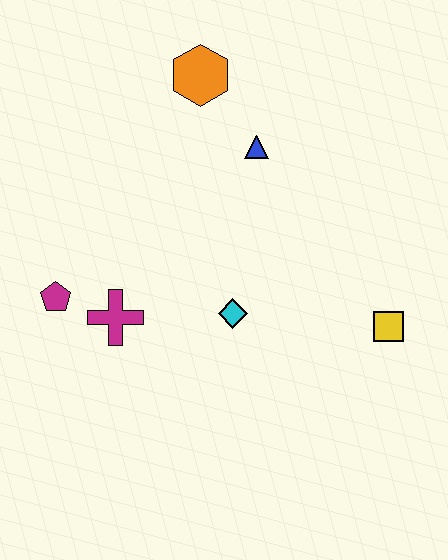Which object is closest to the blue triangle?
The orange hexagon is closest to the blue triangle.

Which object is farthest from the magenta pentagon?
The yellow square is farthest from the magenta pentagon.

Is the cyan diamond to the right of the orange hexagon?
Yes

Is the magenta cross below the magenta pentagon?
Yes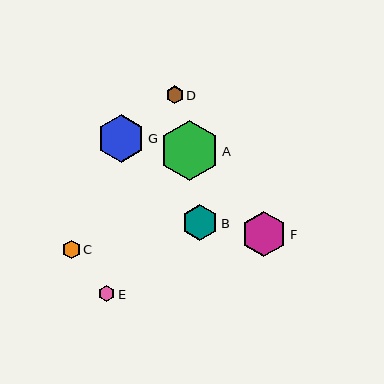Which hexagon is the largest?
Hexagon A is the largest with a size of approximately 60 pixels.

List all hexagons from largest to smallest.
From largest to smallest: A, G, F, B, C, D, E.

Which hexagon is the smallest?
Hexagon E is the smallest with a size of approximately 16 pixels.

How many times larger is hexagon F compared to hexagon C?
Hexagon F is approximately 2.4 times the size of hexagon C.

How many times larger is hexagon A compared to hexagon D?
Hexagon A is approximately 3.4 times the size of hexagon D.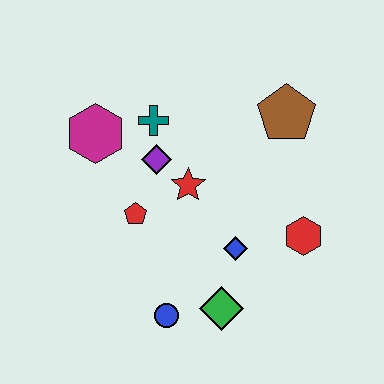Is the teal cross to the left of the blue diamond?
Yes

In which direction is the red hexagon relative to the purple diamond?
The red hexagon is to the right of the purple diamond.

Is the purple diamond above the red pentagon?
Yes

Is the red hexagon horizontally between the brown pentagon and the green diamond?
No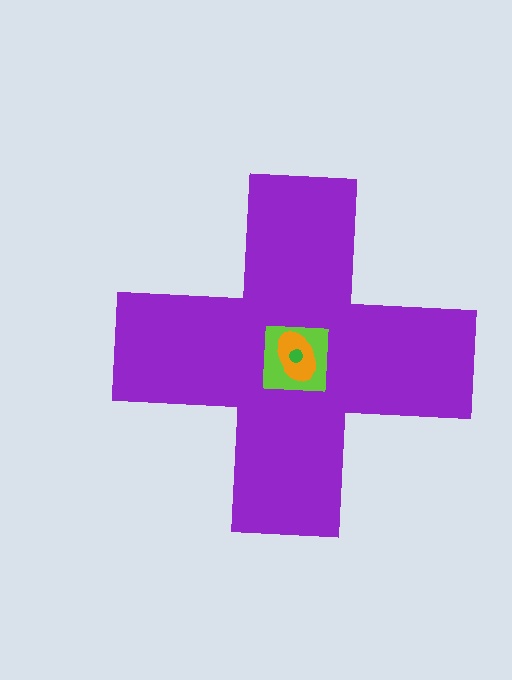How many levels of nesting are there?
4.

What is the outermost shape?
The purple cross.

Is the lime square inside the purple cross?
Yes.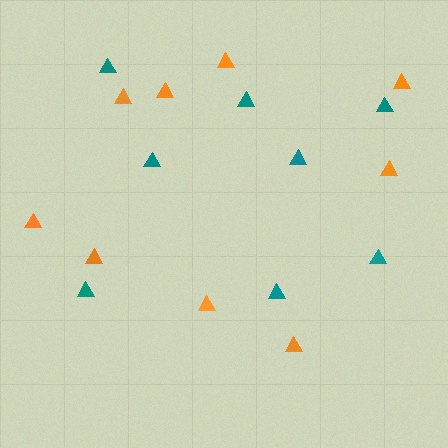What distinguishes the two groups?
There are 2 groups: one group of teal triangles (8) and one group of orange triangles (9).